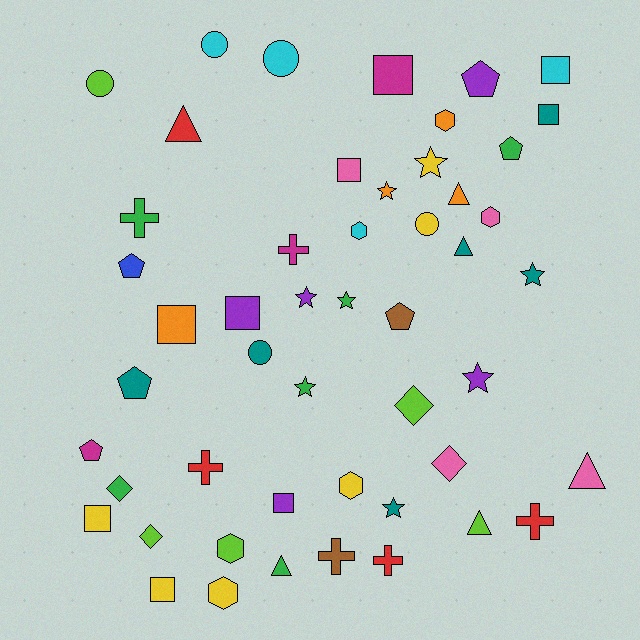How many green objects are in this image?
There are 6 green objects.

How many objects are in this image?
There are 50 objects.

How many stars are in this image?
There are 8 stars.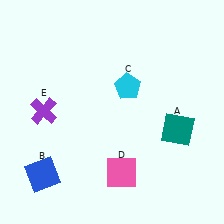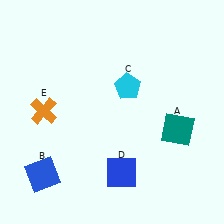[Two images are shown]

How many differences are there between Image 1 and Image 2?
There are 2 differences between the two images.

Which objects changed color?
D changed from pink to blue. E changed from purple to orange.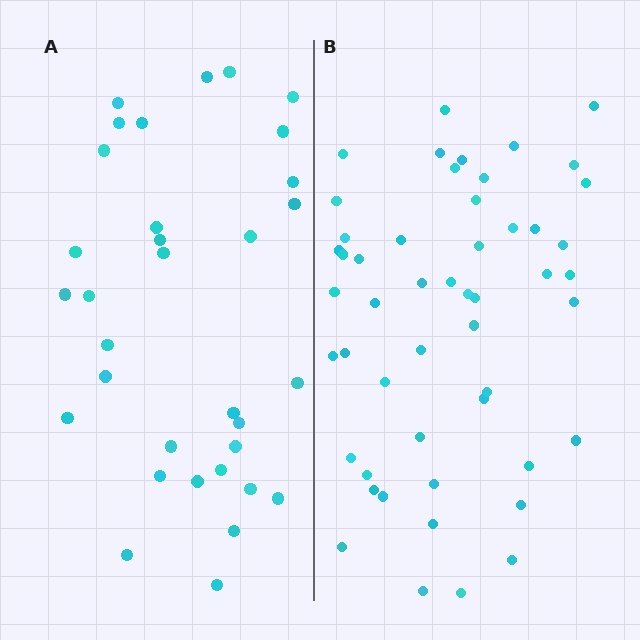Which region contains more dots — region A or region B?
Region B (the right region) has more dots.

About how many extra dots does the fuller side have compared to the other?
Region B has approximately 20 more dots than region A.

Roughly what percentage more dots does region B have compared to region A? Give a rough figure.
About 55% more.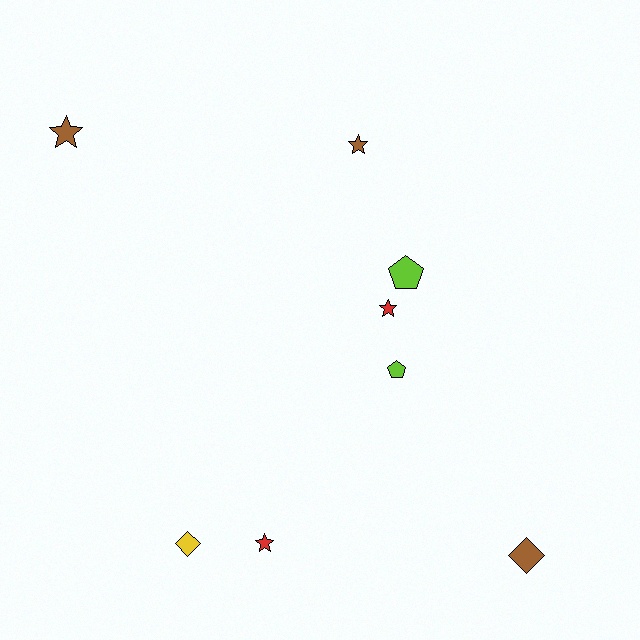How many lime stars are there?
There are no lime stars.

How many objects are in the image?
There are 8 objects.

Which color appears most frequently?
Brown, with 3 objects.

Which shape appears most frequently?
Star, with 4 objects.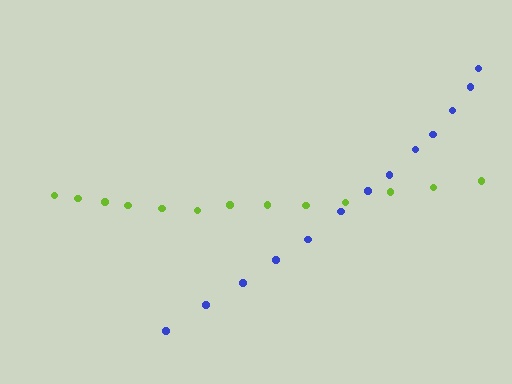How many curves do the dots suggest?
There are 2 distinct paths.